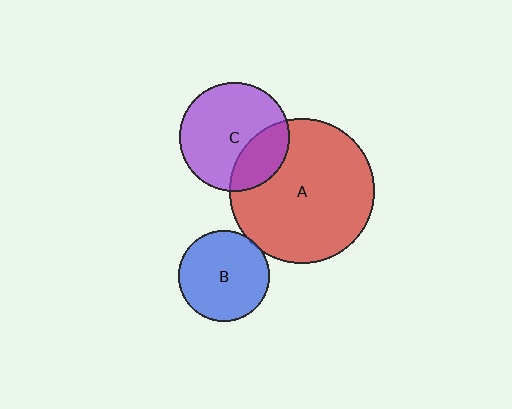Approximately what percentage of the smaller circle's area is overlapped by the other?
Approximately 30%.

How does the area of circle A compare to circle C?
Approximately 1.8 times.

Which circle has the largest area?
Circle A (red).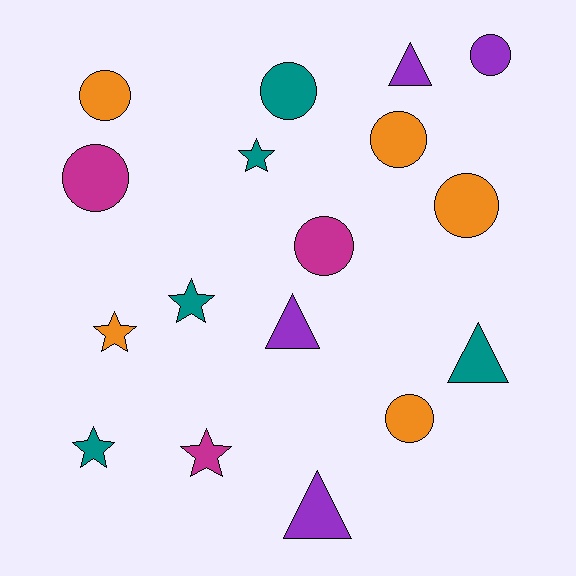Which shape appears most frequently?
Circle, with 8 objects.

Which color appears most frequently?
Teal, with 5 objects.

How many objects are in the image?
There are 17 objects.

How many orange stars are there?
There is 1 orange star.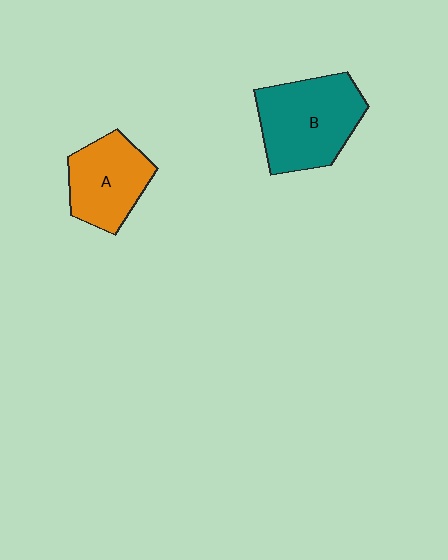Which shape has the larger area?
Shape B (teal).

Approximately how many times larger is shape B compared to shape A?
Approximately 1.3 times.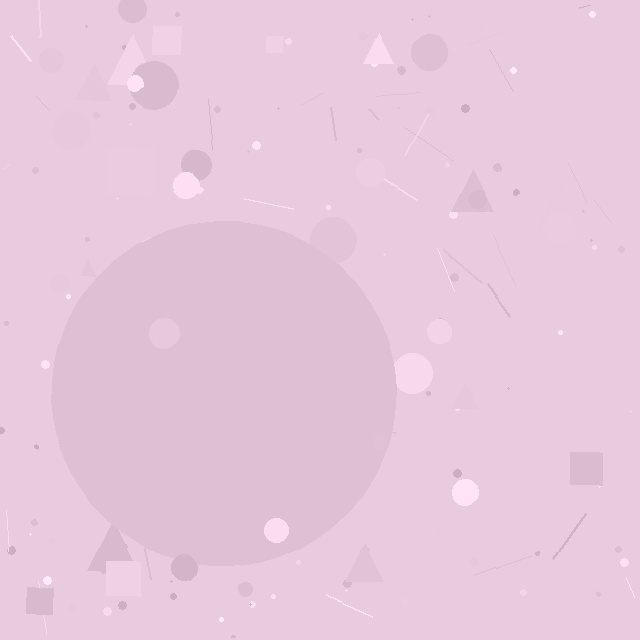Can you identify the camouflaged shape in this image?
The camouflaged shape is a circle.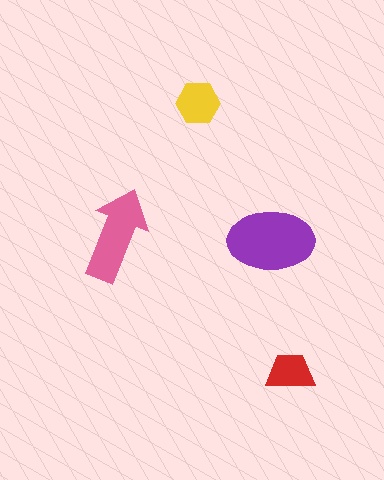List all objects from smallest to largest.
The red trapezoid, the yellow hexagon, the pink arrow, the purple ellipse.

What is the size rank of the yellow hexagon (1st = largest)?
3rd.